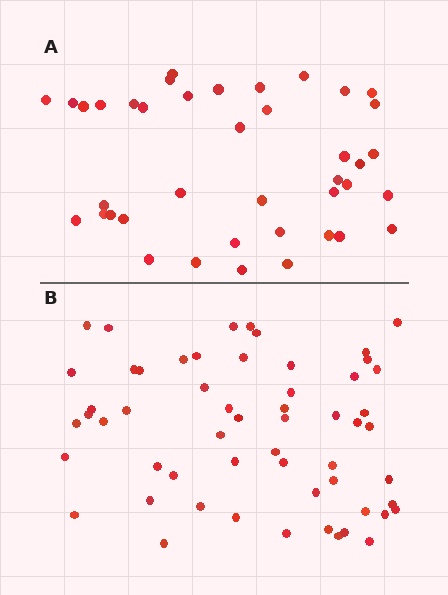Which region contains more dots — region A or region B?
Region B (the bottom region) has more dots.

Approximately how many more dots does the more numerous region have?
Region B has approximately 15 more dots than region A.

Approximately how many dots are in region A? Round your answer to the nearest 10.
About 40 dots.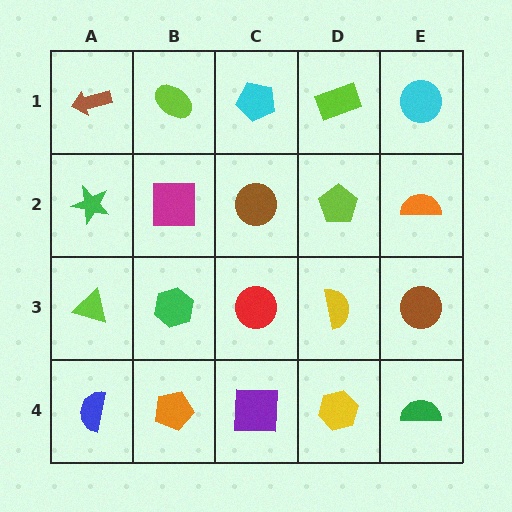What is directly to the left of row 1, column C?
A lime ellipse.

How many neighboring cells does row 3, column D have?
4.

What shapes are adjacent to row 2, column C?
A cyan pentagon (row 1, column C), a red circle (row 3, column C), a magenta square (row 2, column B), a lime pentagon (row 2, column D).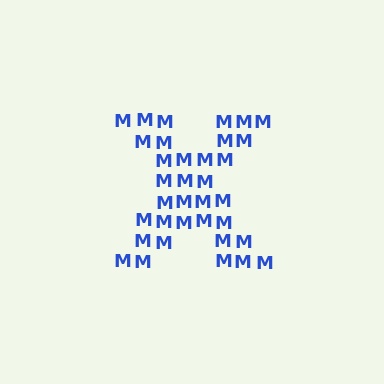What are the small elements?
The small elements are letter M's.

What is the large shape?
The large shape is the letter X.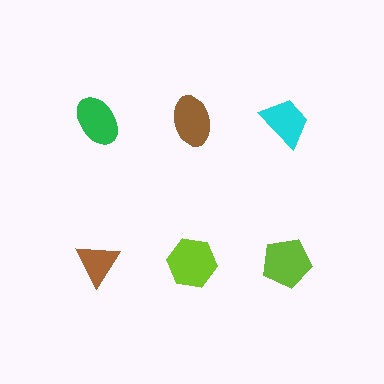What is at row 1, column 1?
A green ellipse.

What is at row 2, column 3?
A lime pentagon.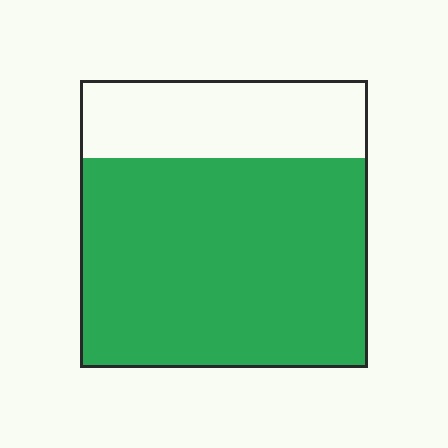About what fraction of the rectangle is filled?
About three quarters (3/4).